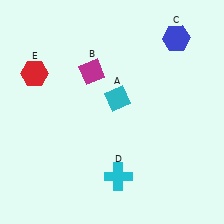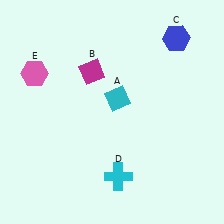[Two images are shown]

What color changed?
The hexagon (E) changed from red in Image 1 to pink in Image 2.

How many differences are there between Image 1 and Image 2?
There is 1 difference between the two images.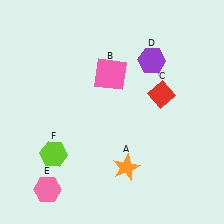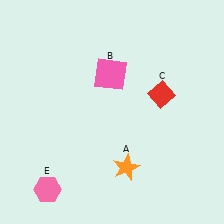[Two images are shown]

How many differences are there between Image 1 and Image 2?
There are 2 differences between the two images.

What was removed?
The lime hexagon (F), the purple hexagon (D) were removed in Image 2.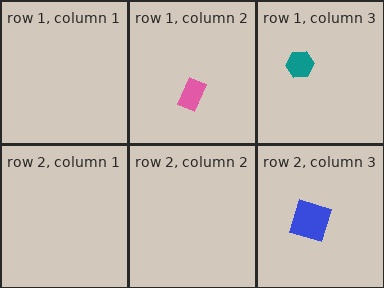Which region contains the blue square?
The row 2, column 3 region.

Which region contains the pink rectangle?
The row 1, column 2 region.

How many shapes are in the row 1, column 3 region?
1.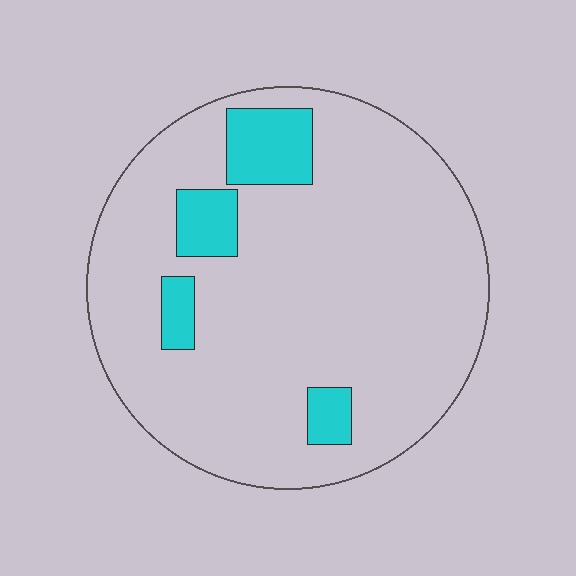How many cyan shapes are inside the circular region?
4.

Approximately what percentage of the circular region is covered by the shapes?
Approximately 15%.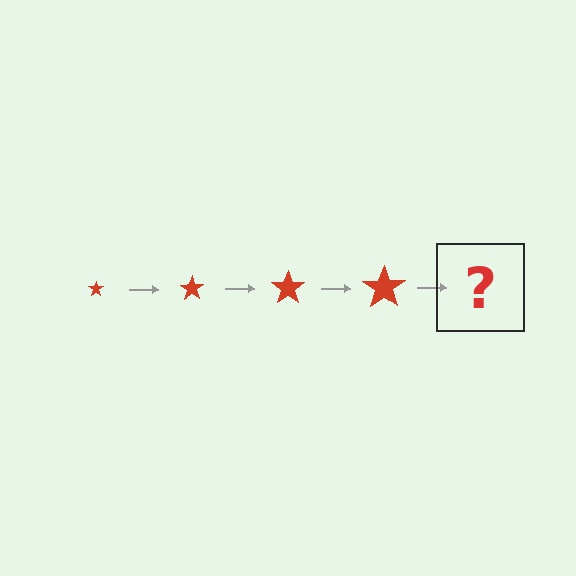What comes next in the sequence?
The next element should be a red star, larger than the previous one.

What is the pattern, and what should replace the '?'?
The pattern is that the star gets progressively larger each step. The '?' should be a red star, larger than the previous one.